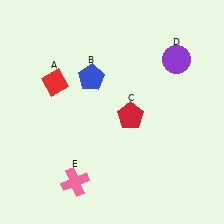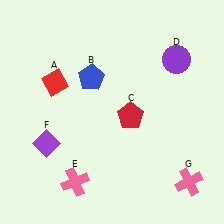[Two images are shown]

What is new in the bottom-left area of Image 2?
A purple diamond (F) was added in the bottom-left area of Image 2.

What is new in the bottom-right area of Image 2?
A pink cross (G) was added in the bottom-right area of Image 2.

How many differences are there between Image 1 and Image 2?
There are 2 differences between the two images.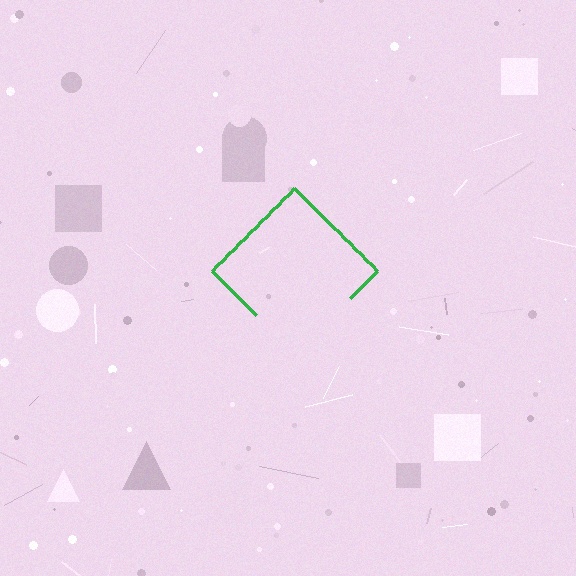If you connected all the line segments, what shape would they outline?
They would outline a diamond.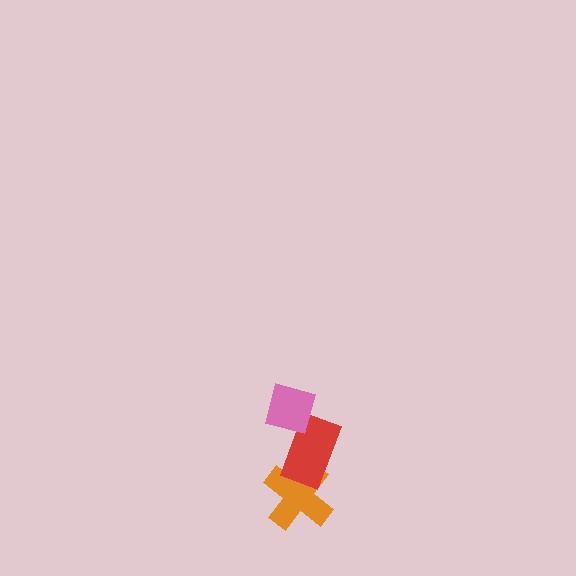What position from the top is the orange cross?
The orange cross is 3rd from the top.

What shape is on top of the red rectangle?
The pink diamond is on top of the red rectangle.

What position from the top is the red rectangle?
The red rectangle is 2nd from the top.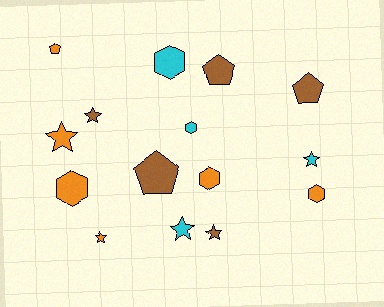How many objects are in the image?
There are 15 objects.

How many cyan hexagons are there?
There are 2 cyan hexagons.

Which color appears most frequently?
Orange, with 6 objects.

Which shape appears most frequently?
Star, with 6 objects.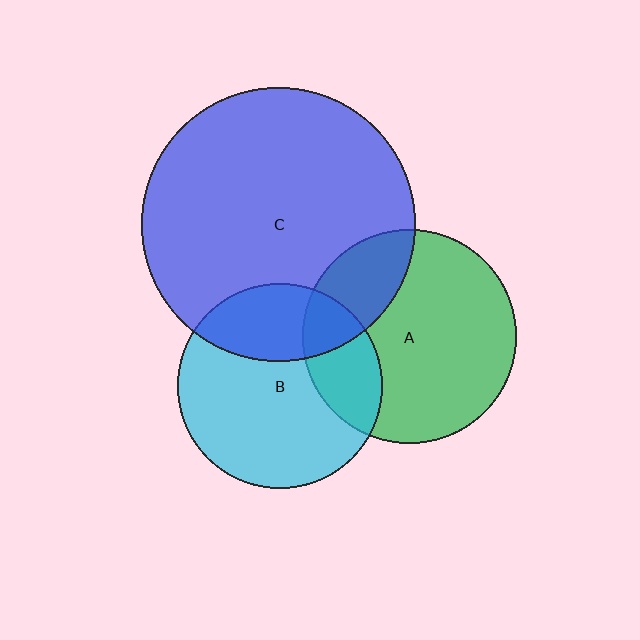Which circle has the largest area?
Circle C (blue).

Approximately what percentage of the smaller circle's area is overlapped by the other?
Approximately 25%.